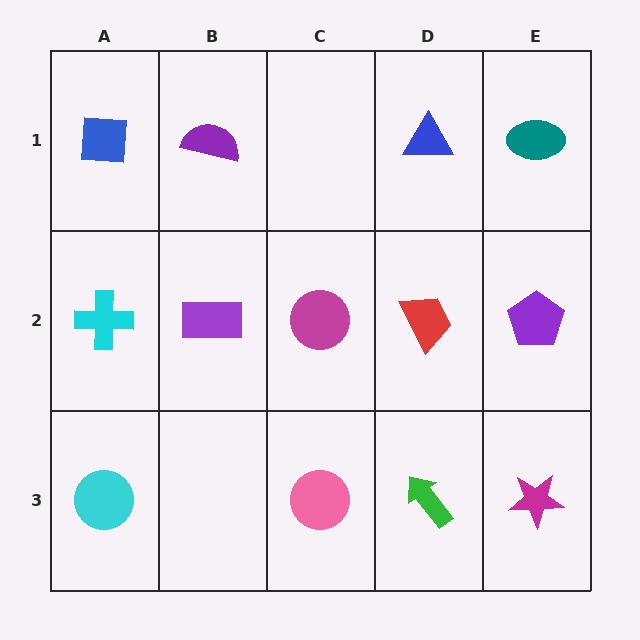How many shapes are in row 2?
5 shapes.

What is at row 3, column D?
A green arrow.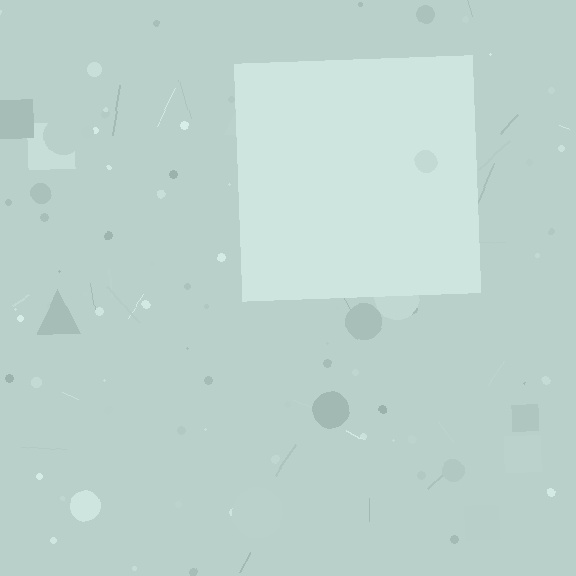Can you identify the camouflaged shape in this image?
The camouflaged shape is a square.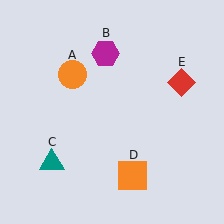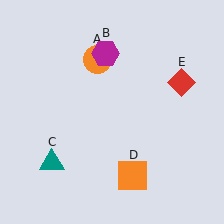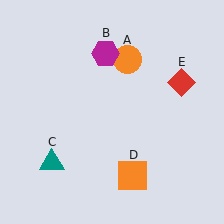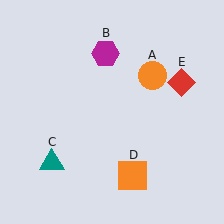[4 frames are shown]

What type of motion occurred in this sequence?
The orange circle (object A) rotated clockwise around the center of the scene.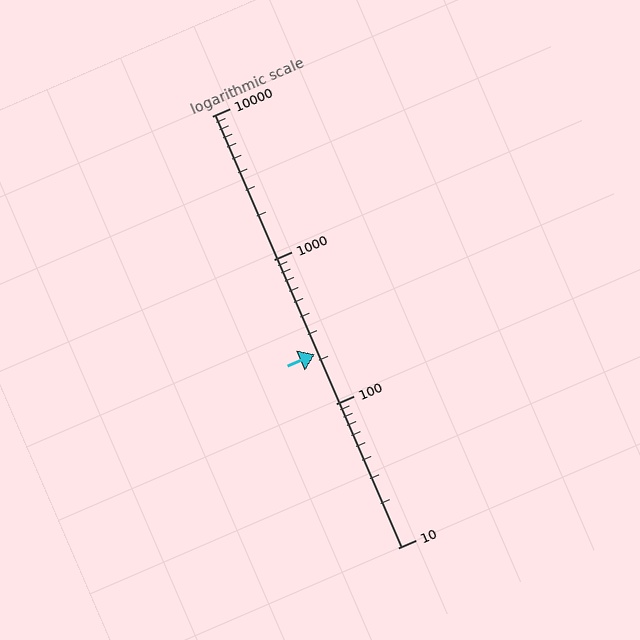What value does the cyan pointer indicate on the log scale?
The pointer indicates approximately 220.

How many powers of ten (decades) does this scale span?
The scale spans 3 decades, from 10 to 10000.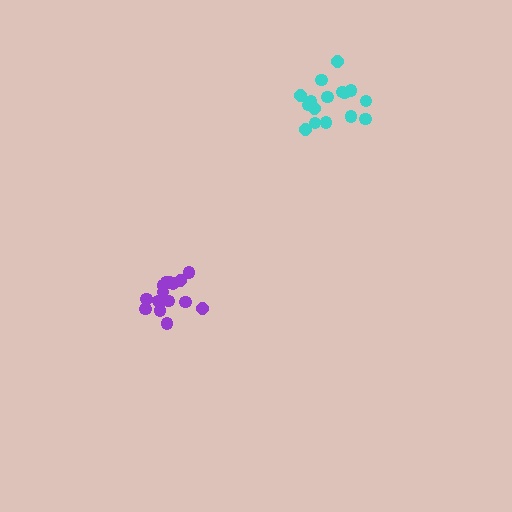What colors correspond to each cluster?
The clusters are colored: purple, cyan.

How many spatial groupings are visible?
There are 2 spatial groupings.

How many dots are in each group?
Group 1: 15 dots, Group 2: 16 dots (31 total).